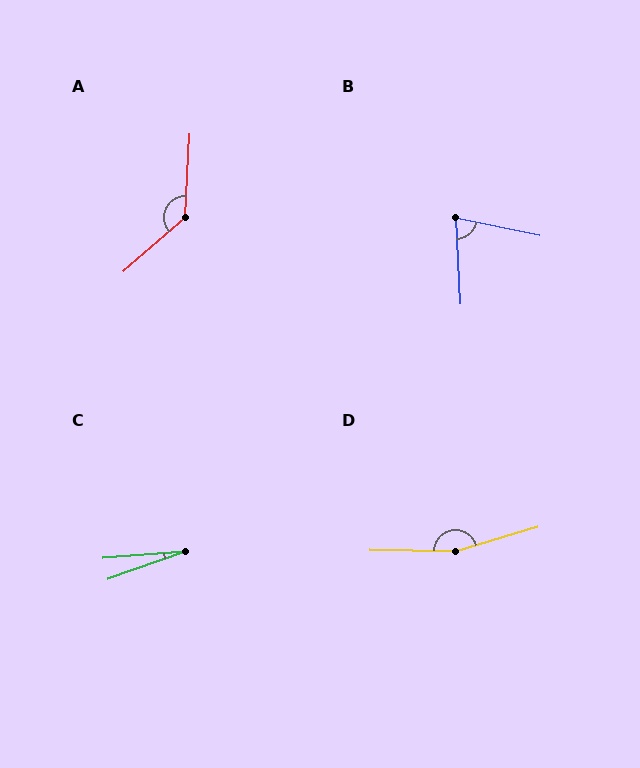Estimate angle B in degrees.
Approximately 76 degrees.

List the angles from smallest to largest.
C (15°), B (76°), A (134°), D (162°).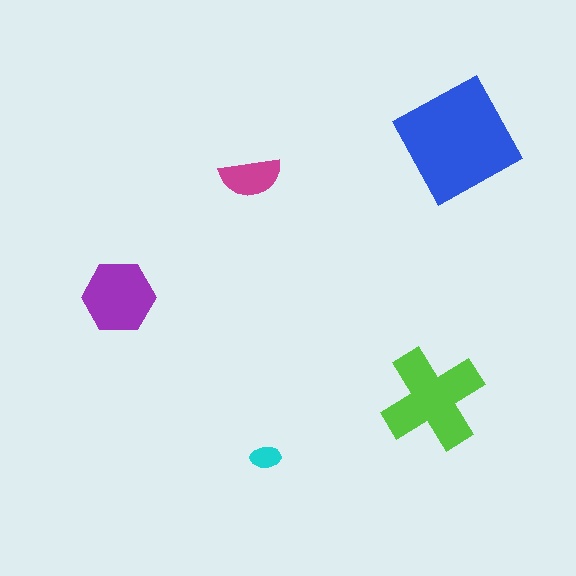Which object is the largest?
The blue square.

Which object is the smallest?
The cyan ellipse.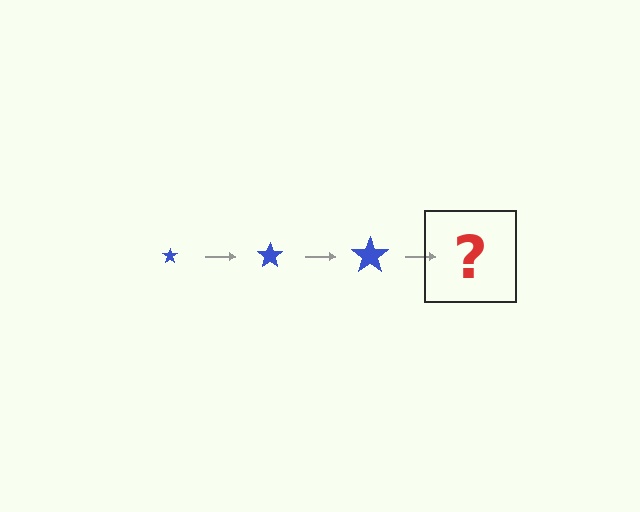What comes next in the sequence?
The next element should be a blue star, larger than the previous one.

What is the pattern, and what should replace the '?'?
The pattern is that the star gets progressively larger each step. The '?' should be a blue star, larger than the previous one.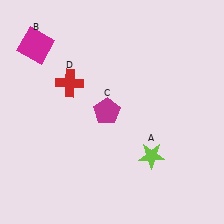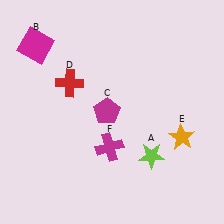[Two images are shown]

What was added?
An orange star (E), a magenta cross (F) were added in Image 2.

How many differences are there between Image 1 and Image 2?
There are 2 differences between the two images.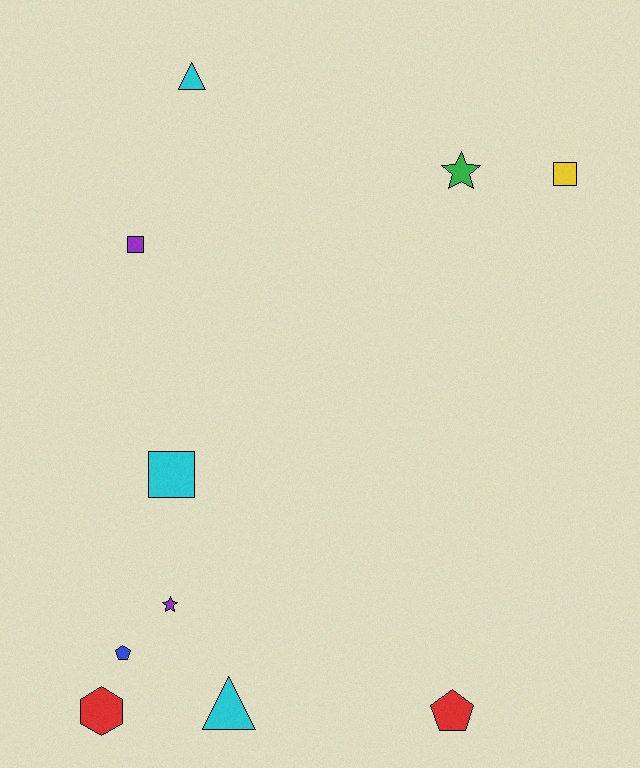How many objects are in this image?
There are 10 objects.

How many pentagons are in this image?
There are 2 pentagons.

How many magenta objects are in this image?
There are no magenta objects.